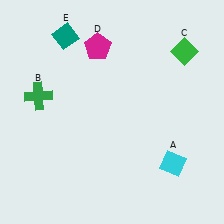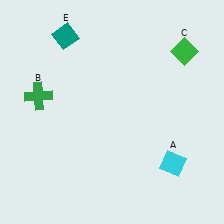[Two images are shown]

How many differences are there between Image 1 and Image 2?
There is 1 difference between the two images.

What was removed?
The magenta pentagon (D) was removed in Image 2.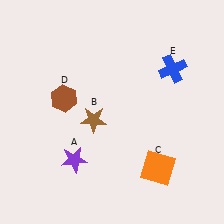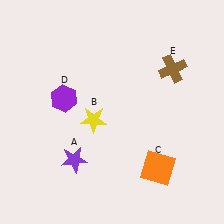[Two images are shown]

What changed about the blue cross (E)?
In Image 1, E is blue. In Image 2, it changed to brown.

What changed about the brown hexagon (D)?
In Image 1, D is brown. In Image 2, it changed to purple.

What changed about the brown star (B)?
In Image 1, B is brown. In Image 2, it changed to yellow.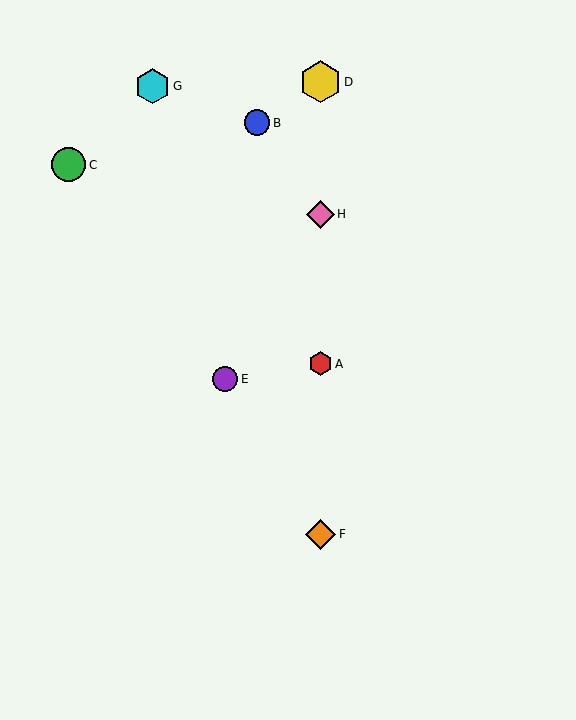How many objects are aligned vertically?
4 objects (A, D, F, H) are aligned vertically.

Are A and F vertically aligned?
Yes, both are at x≈321.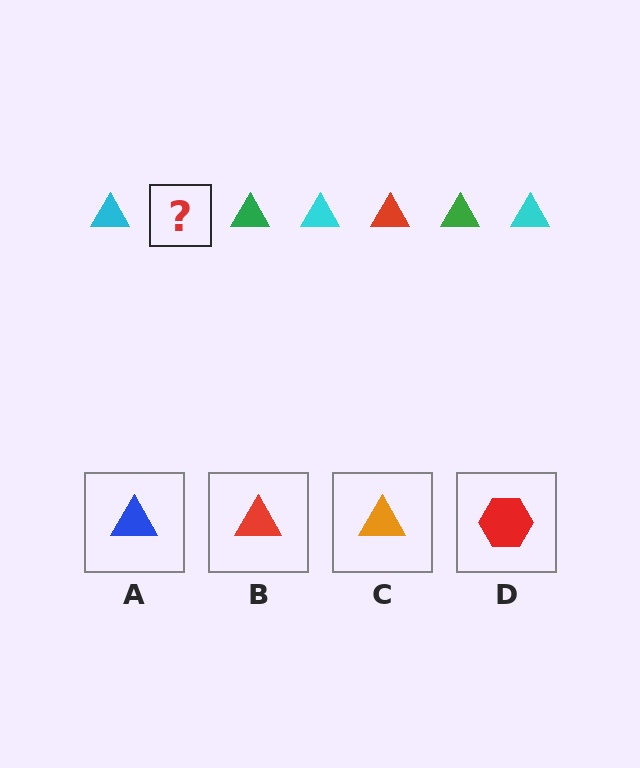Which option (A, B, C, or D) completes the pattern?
B.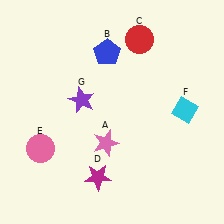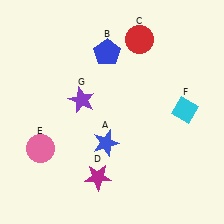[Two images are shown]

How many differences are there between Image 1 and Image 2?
There is 1 difference between the two images.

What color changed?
The star (A) changed from pink in Image 1 to blue in Image 2.